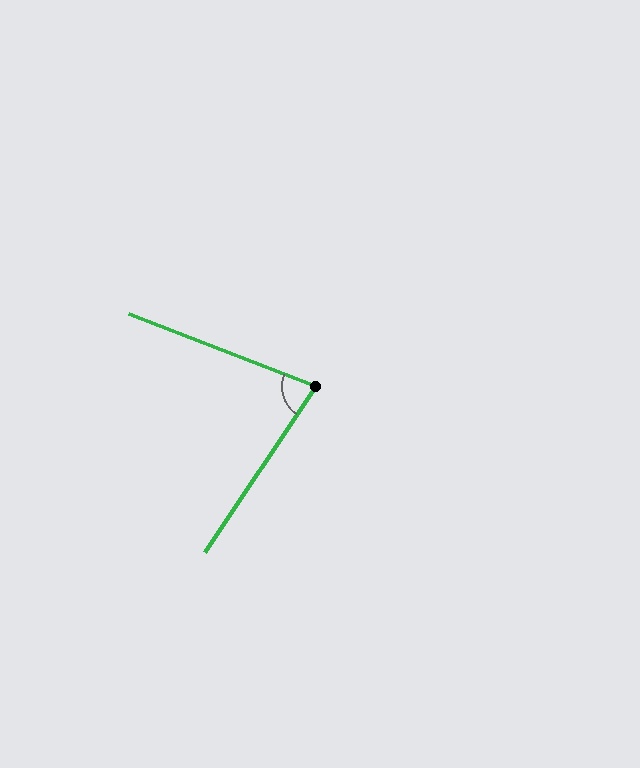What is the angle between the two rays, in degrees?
Approximately 77 degrees.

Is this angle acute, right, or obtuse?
It is acute.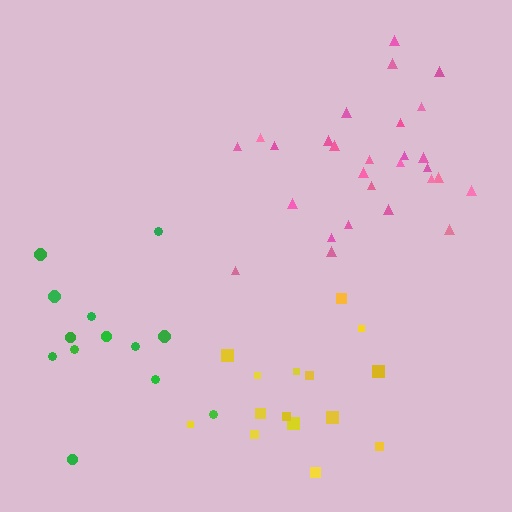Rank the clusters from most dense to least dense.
pink, yellow, green.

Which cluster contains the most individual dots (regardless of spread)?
Pink (28).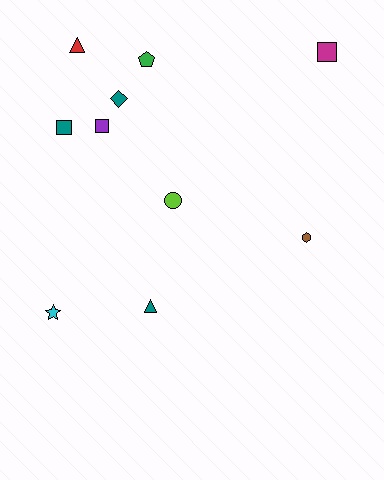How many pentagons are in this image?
There is 1 pentagon.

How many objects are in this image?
There are 10 objects.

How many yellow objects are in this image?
There are no yellow objects.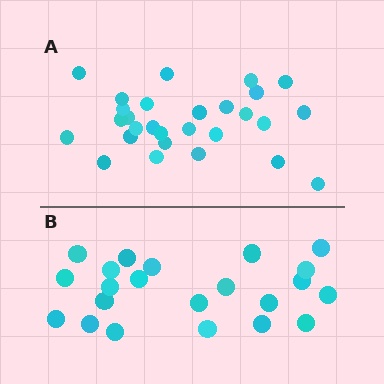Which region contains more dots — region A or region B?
Region A (the top region) has more dots.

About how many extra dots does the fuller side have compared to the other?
Region A has about 6 more dots than region B.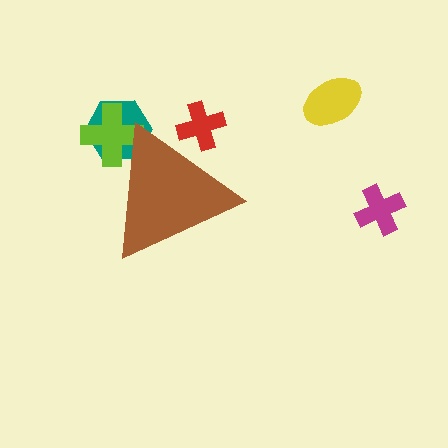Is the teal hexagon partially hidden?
Yes, the teal hexagon is partially hidden behind the brown triangle.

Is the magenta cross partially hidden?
No, the magenta cross is fully visible.